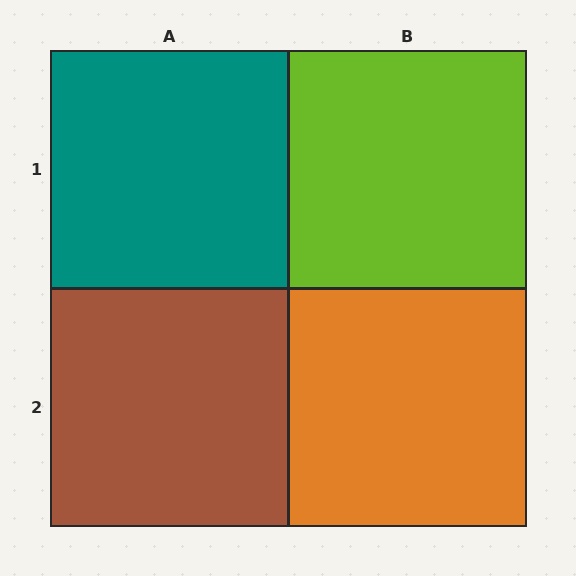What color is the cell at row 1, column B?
Lime.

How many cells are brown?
1 cell is brown.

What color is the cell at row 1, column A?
Teal.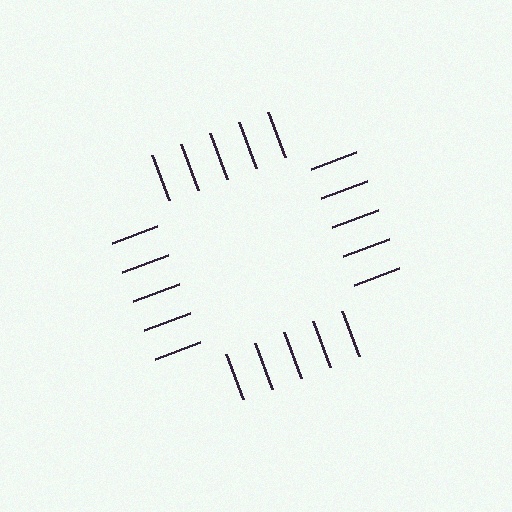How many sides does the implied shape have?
4 sides — the line-ends trace a square.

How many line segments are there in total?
20 — 5 along each of the 4 edges.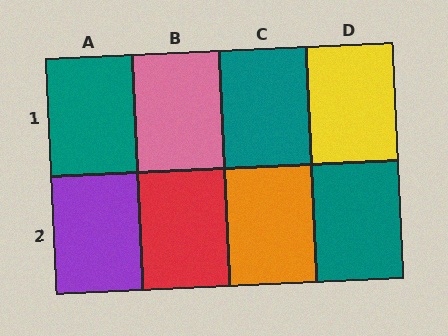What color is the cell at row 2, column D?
Teal.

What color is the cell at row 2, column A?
Purple.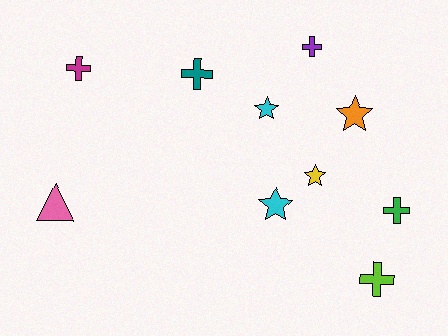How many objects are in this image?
There are 10 objects.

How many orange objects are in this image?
There is 1 orange object.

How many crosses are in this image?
There are 5 crosses.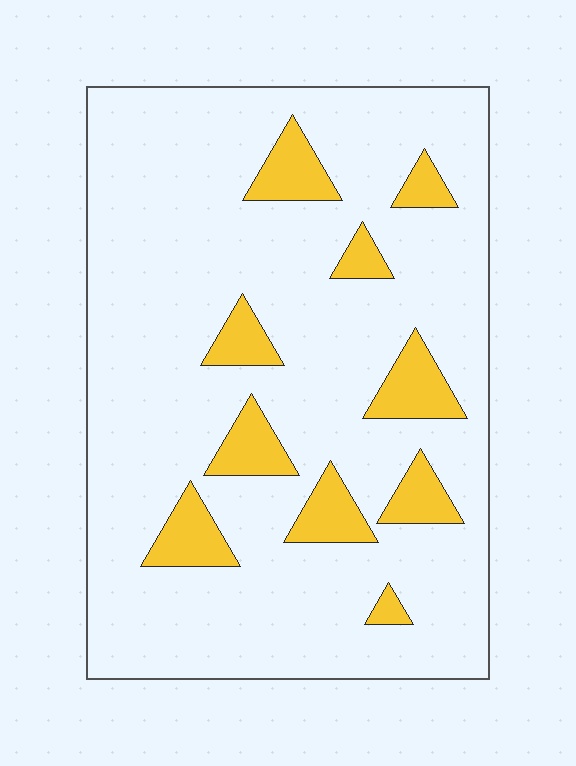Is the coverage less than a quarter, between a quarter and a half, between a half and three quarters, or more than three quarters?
Less than a quarter.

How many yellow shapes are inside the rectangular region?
10.